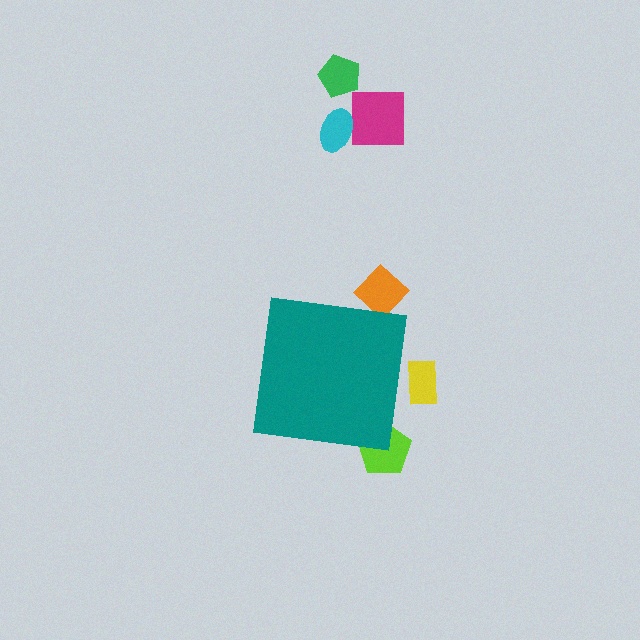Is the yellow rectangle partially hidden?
Yes, the yellow rectangle is partially hidden behind the teal square.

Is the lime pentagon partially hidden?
Yes, the lime pentagon is partially hidden behind the teal square.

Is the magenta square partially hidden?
No, the magenta square is fully visible.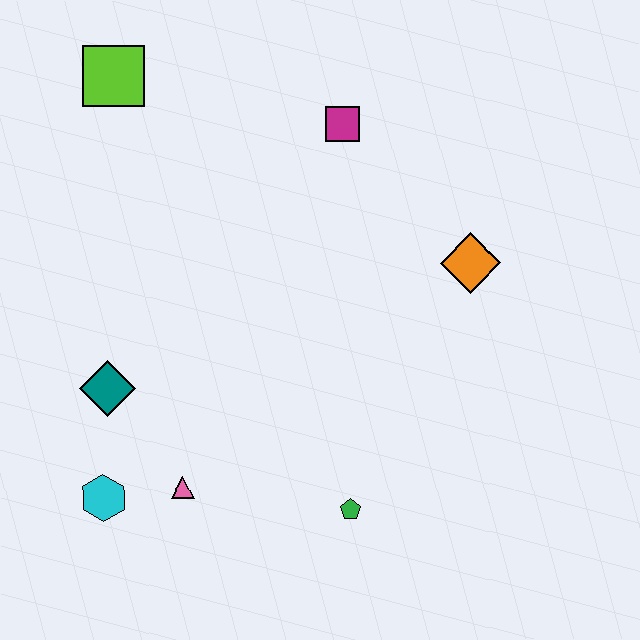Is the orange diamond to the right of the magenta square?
Yes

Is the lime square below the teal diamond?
No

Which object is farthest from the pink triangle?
The lime square is farthest from the pink triangle.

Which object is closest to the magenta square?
The orange diamond is closest to the magenta square.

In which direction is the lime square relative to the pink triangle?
The lime square is above the pink triangle.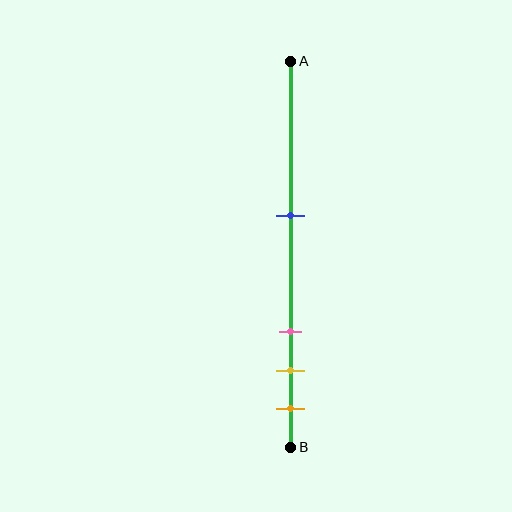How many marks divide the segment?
There are 4 marks dividing the segment.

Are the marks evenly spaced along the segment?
No, the marks are not evenly spaced.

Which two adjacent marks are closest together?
The yellow and orange marks are the closest adjacent pair.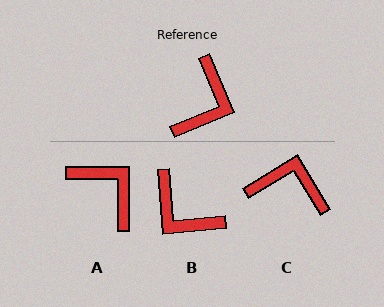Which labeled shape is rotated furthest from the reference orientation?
B, about 107 degrees away.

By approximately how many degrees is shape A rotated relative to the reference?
Approximately 68 degrees counter-clockwise.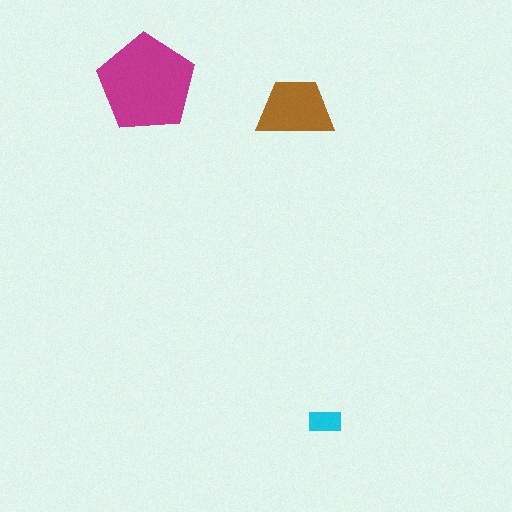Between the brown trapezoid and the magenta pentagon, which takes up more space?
The magenta pentagon.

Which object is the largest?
The magenta pentagon.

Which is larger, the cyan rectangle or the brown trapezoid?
The brown trapezoid.